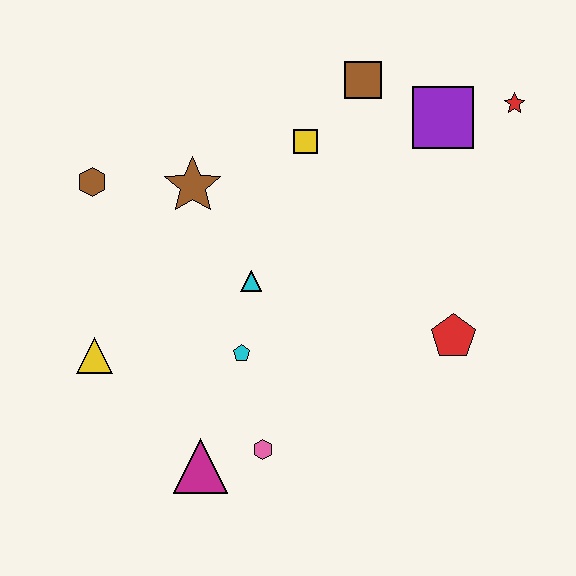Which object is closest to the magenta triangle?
The pink hexagon is closest to the magenta triangle.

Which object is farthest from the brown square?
The magenta triangle is farthest from the brown square.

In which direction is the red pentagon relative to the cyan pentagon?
The red pentagon is to the right of the cyan pentagon.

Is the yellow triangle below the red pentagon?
Yes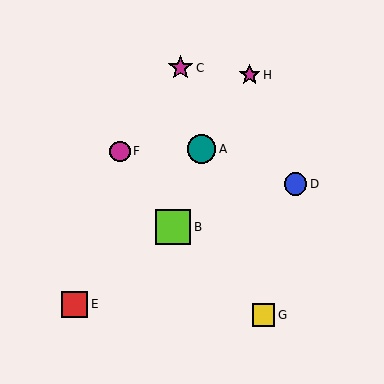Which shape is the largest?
The lime square (labeled B) is the largest.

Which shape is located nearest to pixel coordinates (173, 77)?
The magenta star (labeled C) at (181, 68) is nearest to that location.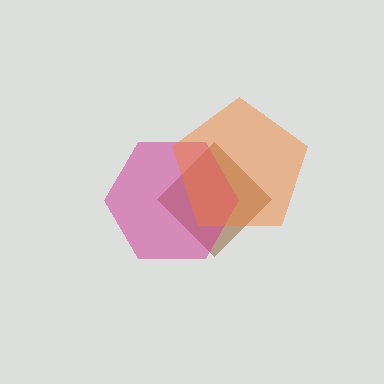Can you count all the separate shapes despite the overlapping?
Yes, there are 3 separate shapes.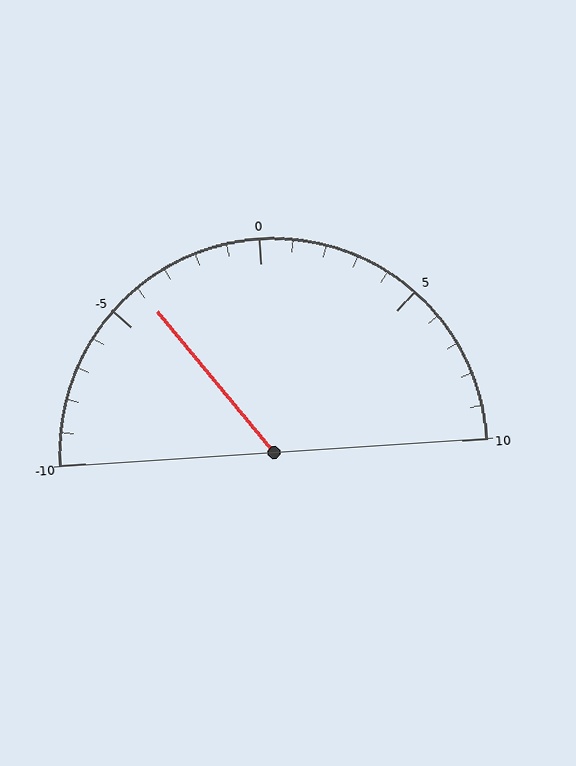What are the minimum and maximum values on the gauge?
The gauge ranges from -10 to 10.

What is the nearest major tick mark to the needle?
The nearest major tick mark is -5.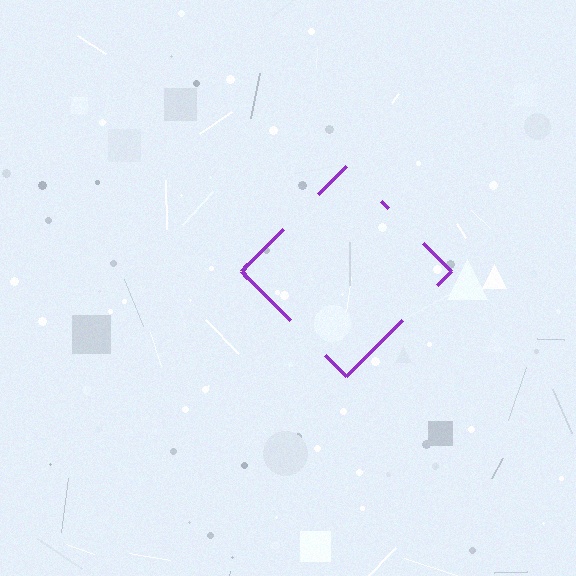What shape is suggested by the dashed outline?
The dashed outline suggests a diamond.